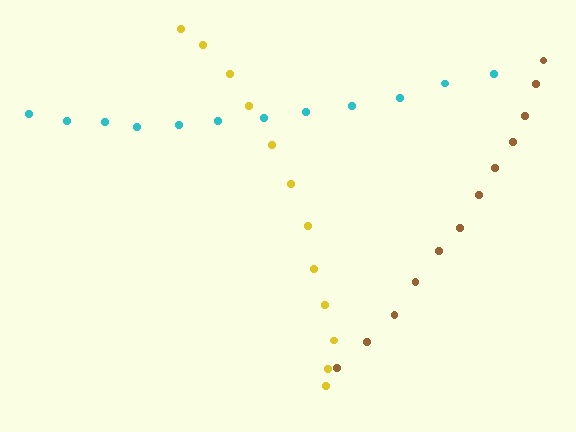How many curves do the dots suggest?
There are 3 distinct paths.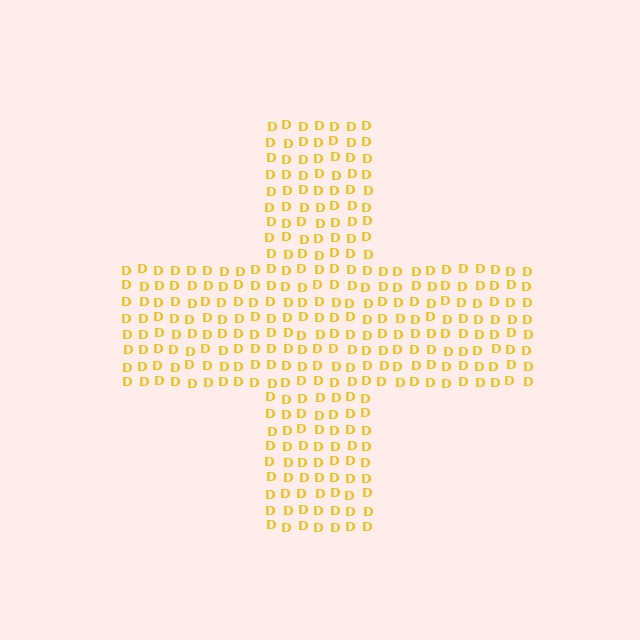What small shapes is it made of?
It is made of small letter D's.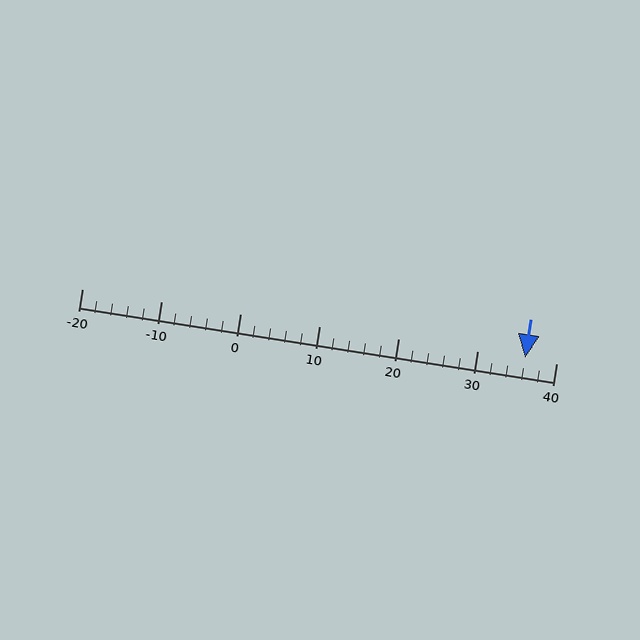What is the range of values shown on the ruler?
The ruler shows values from -20 to 40.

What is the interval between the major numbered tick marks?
The major tick marks are spaced 10 units apart.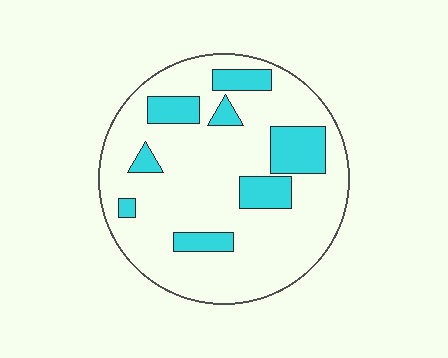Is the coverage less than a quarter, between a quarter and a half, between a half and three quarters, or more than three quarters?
Less than a quarter.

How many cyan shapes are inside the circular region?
8.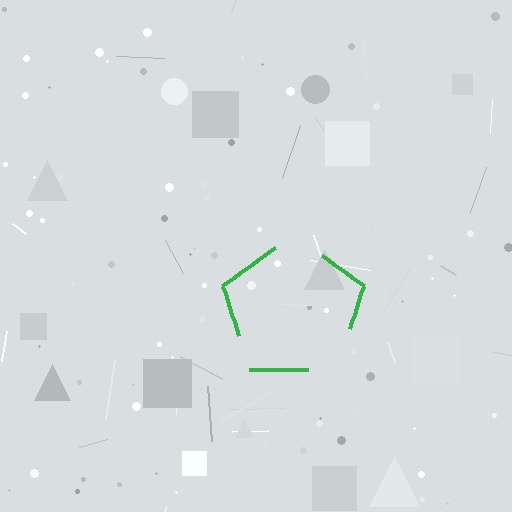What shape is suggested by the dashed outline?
The dashed outline suggests a pentagon.